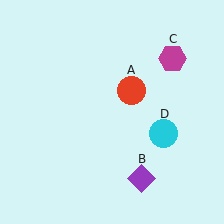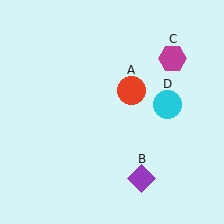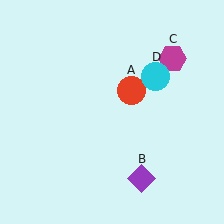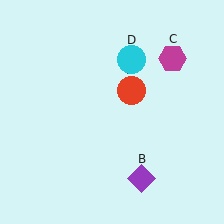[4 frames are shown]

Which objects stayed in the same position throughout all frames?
Red circle (object A) and purple diamond (object B) and magenta hexagon (object C) remained stationary.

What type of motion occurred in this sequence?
The cyan circle (object D) rotated counterclockwise around the center of the scene.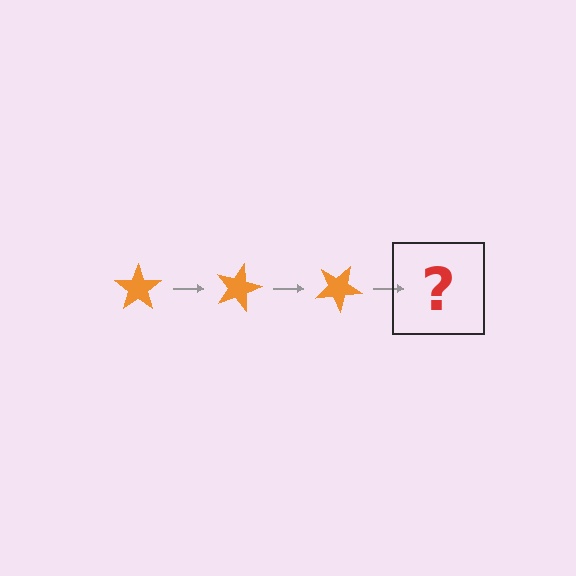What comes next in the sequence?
The next element should be an orange star rotated 45 degrees.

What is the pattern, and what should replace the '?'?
The pattern is that the star rotates 15 degrees each step. The '?' should be an orange star rotated 45 degrees.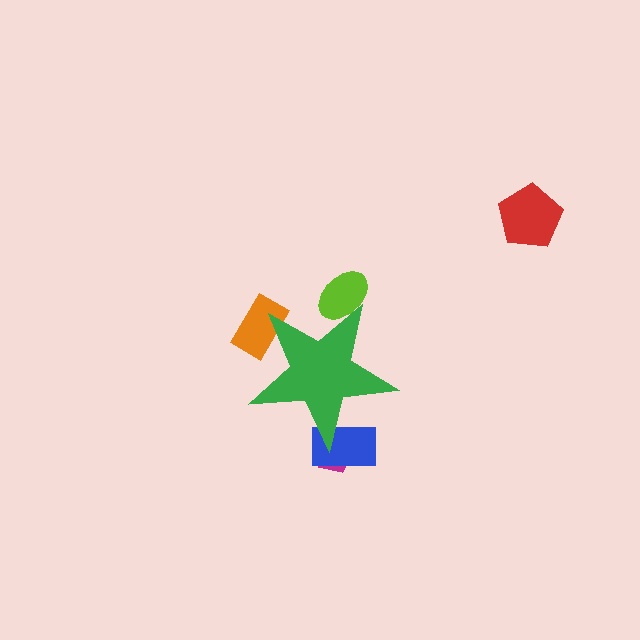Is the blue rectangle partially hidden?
Yes, the blue rectangle is partially hidden behind the green star.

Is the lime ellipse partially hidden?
Yes, the lime ellipse is partially hidden behind the green star.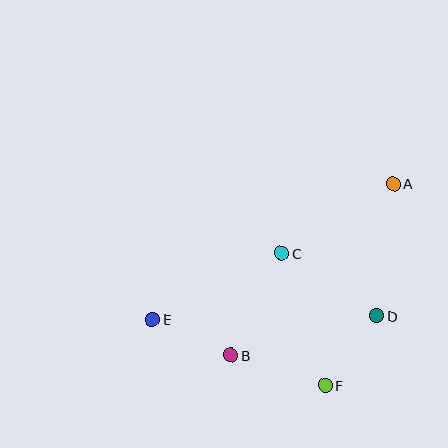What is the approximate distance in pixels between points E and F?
The distance between E and F is approximately 185 pixels.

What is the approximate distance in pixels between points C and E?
The distance between C and E is approximately 145 pixels.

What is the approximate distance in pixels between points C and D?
The distance between C and D is approximately 114 pixels.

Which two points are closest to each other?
Points B and E are closest to each other.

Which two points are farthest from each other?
Points A and E are farthest from each other.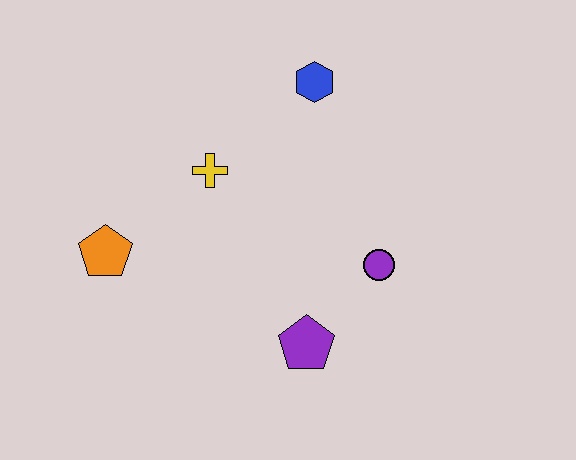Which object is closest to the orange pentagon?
The yellow cross is closest to the orange pentagon.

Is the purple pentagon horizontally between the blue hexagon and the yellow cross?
Yes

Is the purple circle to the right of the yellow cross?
Yes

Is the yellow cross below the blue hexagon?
Yes